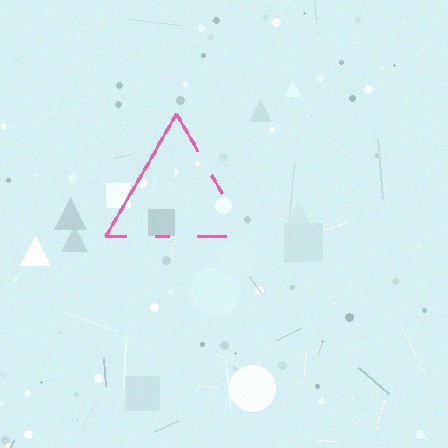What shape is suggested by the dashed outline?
The dashed outline suggests a triangle.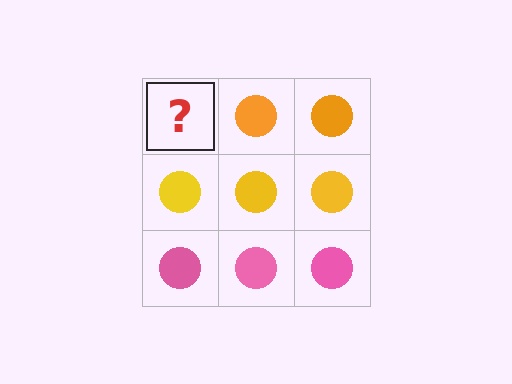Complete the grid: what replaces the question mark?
The question mark should be replaced with an orange circle.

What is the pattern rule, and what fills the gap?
The rule is that each row has a consistent color. The gap should be filled with an orange circle.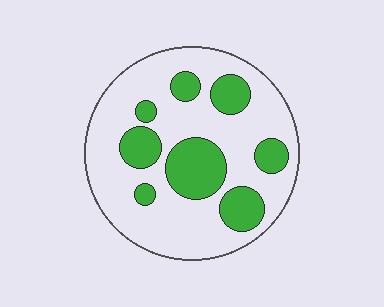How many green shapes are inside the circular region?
8.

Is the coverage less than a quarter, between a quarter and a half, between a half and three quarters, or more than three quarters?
Between a quarter and a half.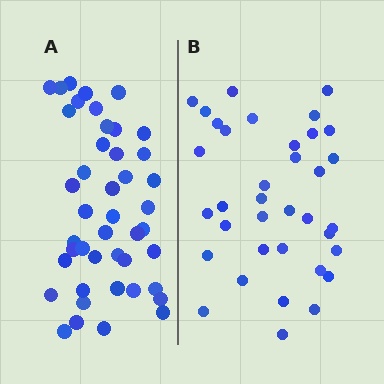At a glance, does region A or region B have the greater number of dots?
Region A (the left region) has more dots.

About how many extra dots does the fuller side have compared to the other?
Region A has roughly 8 or so more dots than region B.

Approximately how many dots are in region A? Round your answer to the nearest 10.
About 40 dots. (The exact count is 44, which rounds to 40.)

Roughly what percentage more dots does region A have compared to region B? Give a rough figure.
About 20% more.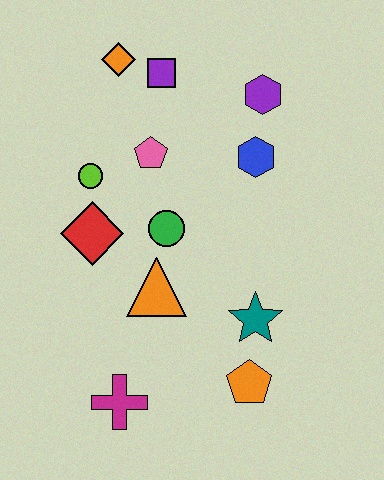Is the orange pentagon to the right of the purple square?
Yes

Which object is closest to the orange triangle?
The green circle is closest to the orange triangle.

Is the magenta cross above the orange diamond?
No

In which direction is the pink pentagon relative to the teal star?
The pink pentagon is above the teal star.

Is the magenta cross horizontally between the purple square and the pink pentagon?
No